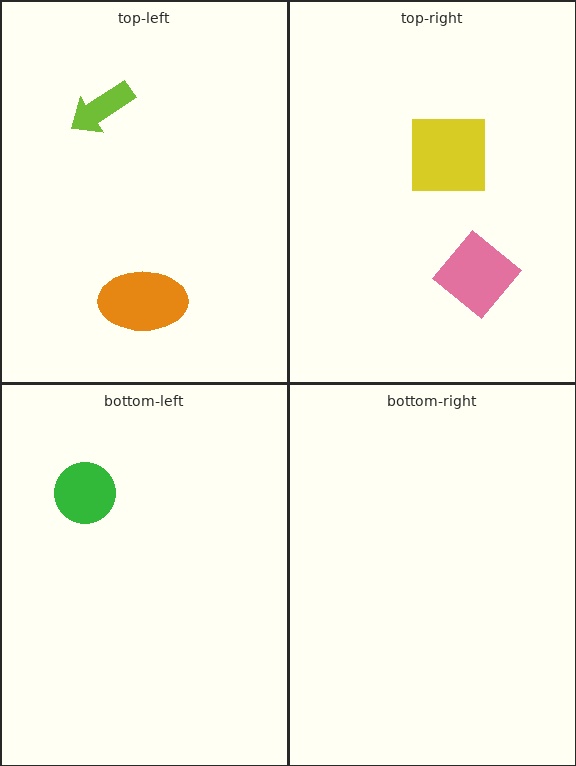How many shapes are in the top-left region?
2.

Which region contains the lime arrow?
The top-left region.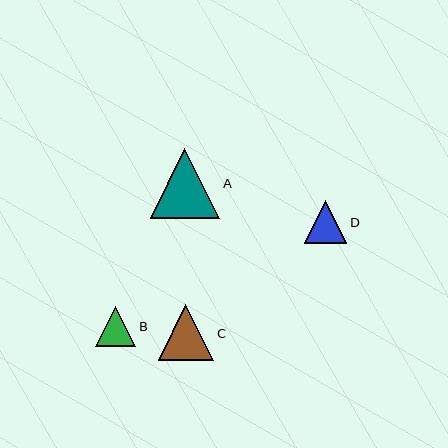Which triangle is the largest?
Triangle A is the largest with a size of approximately 69 pixels.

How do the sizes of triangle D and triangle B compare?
Triangle D and triangle B are approximately the same size.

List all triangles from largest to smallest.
From largest to smallest: A, C, D, B.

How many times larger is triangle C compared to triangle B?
Triangle C is approximately 1.4 times the size of triangle B.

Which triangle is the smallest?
Triangle B is the smallest with a size of approximately 40 pixels.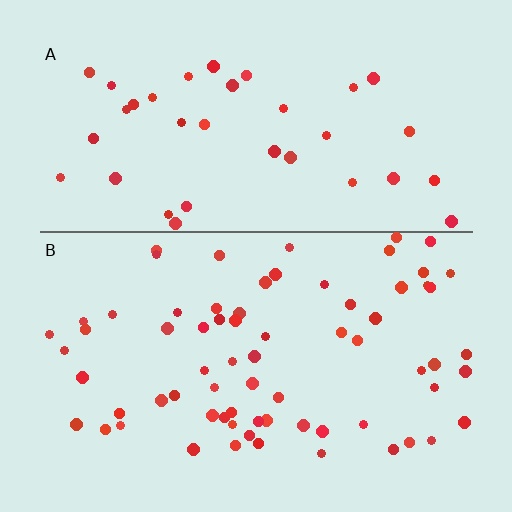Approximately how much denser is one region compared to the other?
Approximately 1.9× — region B over region A.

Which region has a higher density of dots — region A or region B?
B (the bottom).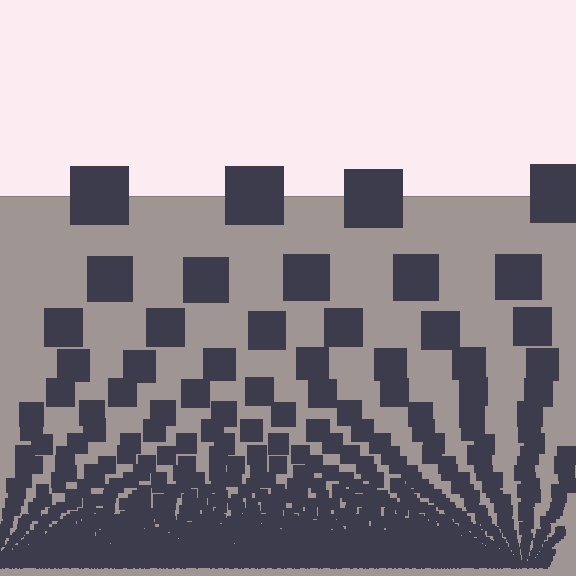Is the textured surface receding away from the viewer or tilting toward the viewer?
The surface appears to tilt toward the viewer. Texture elements get larger and sparser toward the top.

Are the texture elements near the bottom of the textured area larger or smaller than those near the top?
Smaller. The gradient is inverted — elements near the bottom are smaller and denser.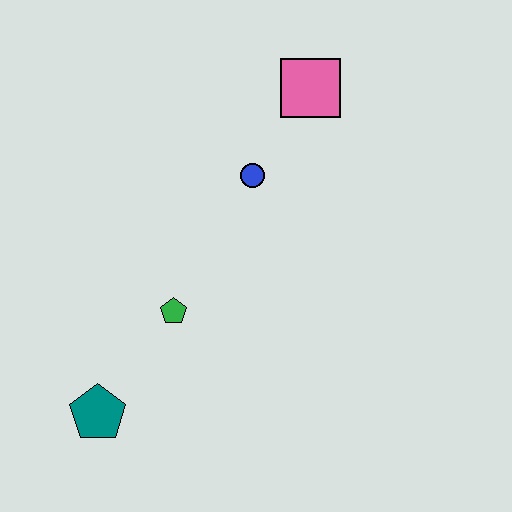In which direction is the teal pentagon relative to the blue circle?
The teal pentagon is below the blue circle.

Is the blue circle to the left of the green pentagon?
No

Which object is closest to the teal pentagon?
The green pentagon is closest to the teal pentagon.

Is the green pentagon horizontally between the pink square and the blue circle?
No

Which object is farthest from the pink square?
The teal pentagon is farthest from the pink square.